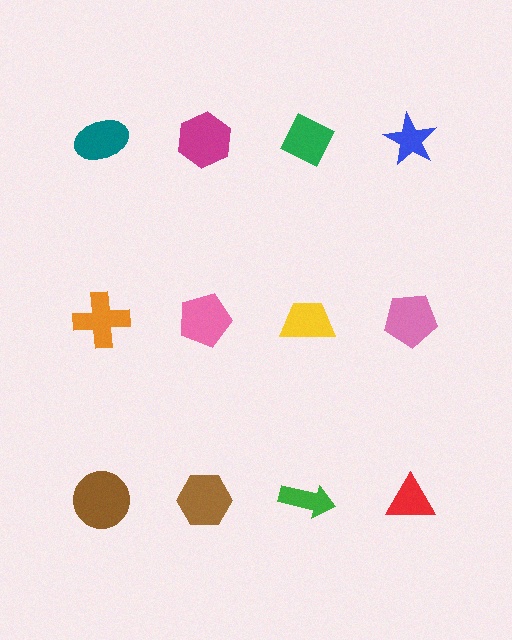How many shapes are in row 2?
4 shapes.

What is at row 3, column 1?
A brown circle.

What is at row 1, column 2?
A magenta hexagon.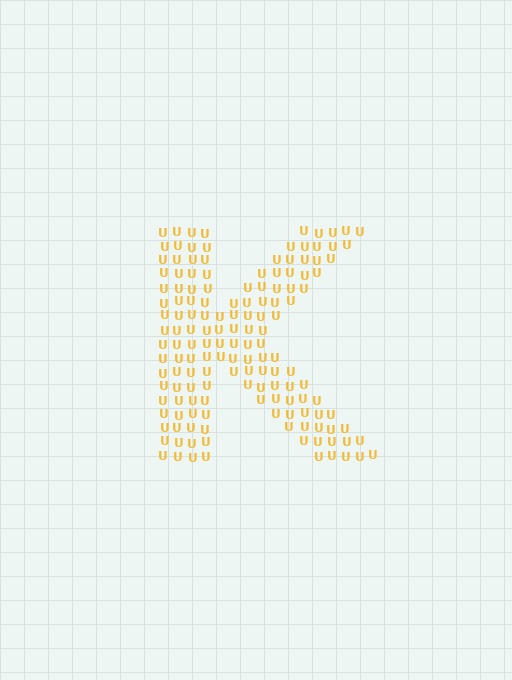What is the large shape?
The large shape is the letter K.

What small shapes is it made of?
It is made of small letter U's.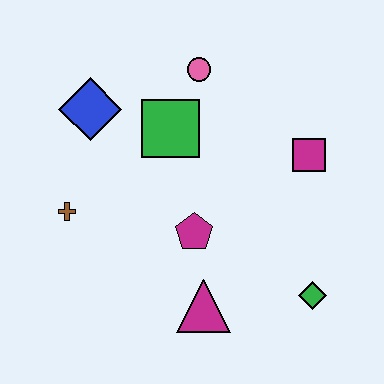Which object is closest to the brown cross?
The blue diamond is closest to the brown cross.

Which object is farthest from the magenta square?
The brown cross is farthest from the magenta square.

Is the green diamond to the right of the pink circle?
Yes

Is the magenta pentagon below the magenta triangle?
No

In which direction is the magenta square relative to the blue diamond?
The magenta square is to the right of the blue diamond.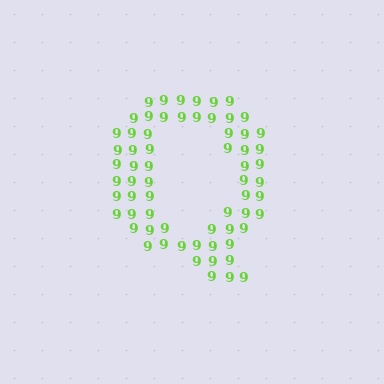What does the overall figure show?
The overall figure shows the letter Q.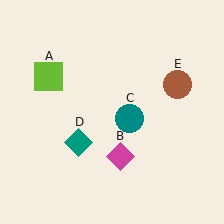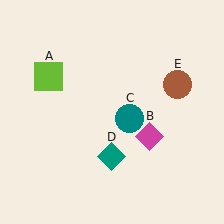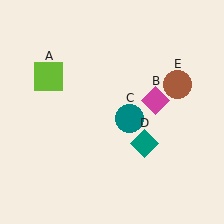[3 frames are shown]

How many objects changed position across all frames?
2 objects changed position: magenta diamond (object B), teal diamond (object D).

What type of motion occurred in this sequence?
The magenta diamond (object B), teal diamond (object D) rotated counterclockwise around the center of the scene.